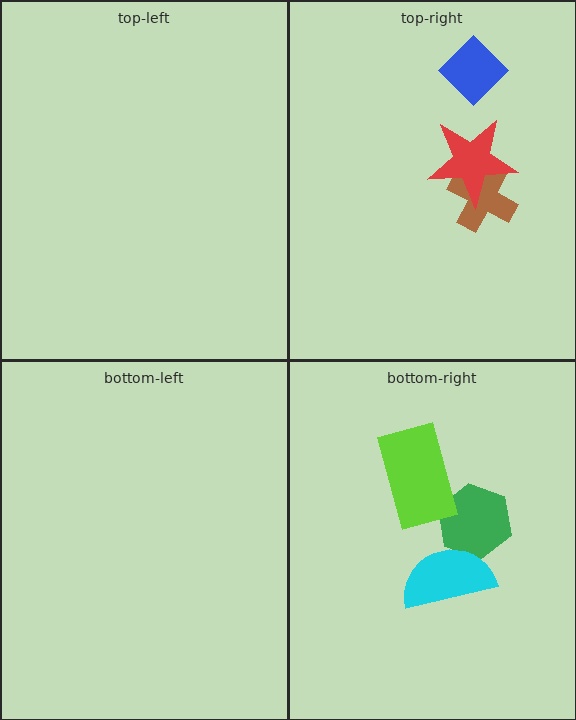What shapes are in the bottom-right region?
The green hexagon, the lime rectangle, the cyan semicircle.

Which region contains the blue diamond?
The top-right region.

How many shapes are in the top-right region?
3.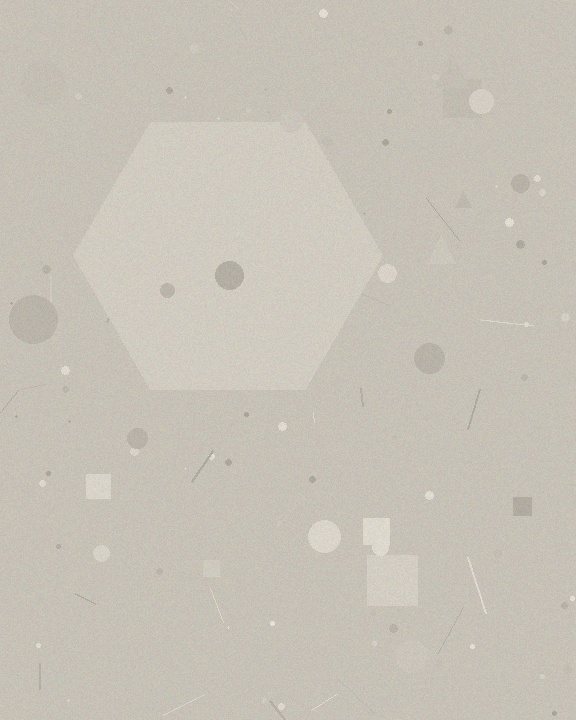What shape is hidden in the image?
A hexagon is hidden in the image.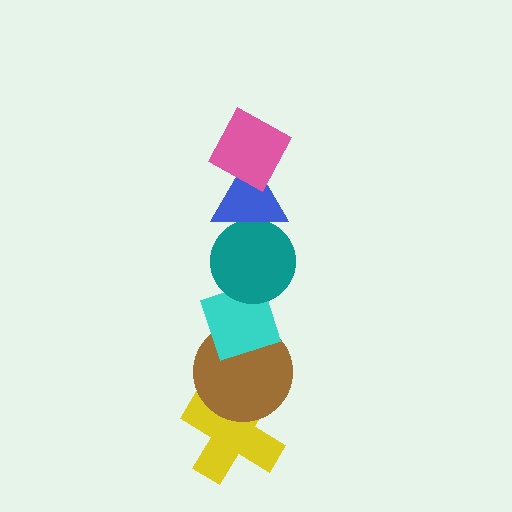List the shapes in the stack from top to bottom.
From top to bottom: the pink diamond, the blue triangle, the teal circle, the cyan diamond, the brown circle, the yellow cross.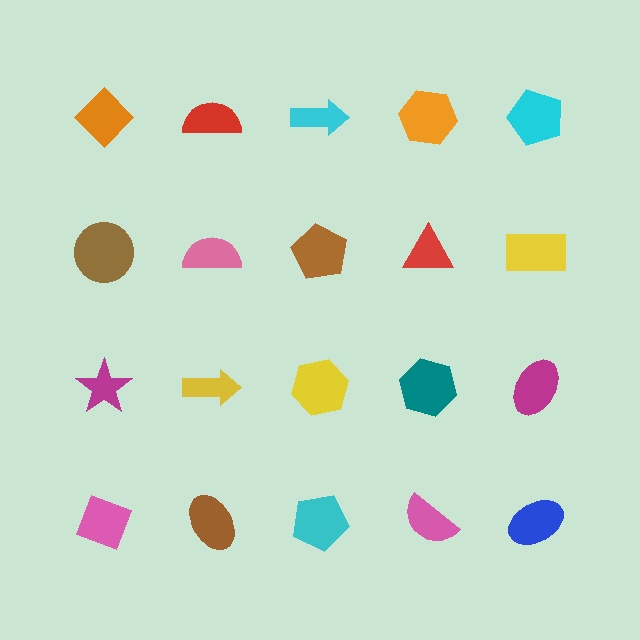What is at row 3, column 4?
A teal hexagon.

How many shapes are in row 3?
5 shapes.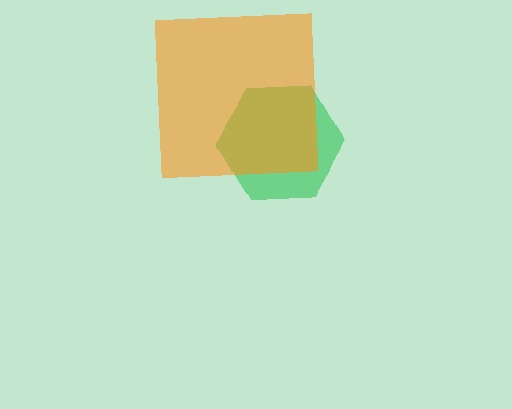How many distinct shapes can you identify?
There are 2 distinct shapes: a green hexagon, an orange square.